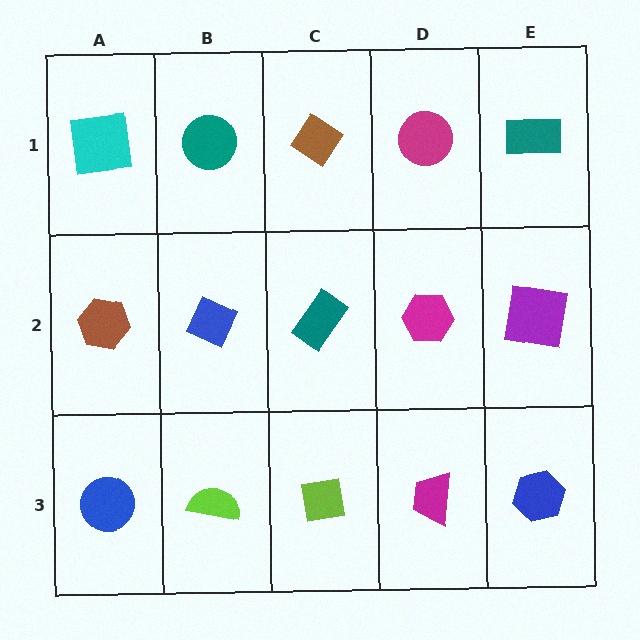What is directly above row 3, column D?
A magenta hexagon.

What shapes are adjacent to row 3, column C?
A teal rectangle (row 2, column C), a lime semicircle (row 3, column B), a magenta trapezoid (row 3, column D).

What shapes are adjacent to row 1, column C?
A teal rectangle (row 2, column C), a teal circle (row 1, column B), a magenta circle (row 1, column D).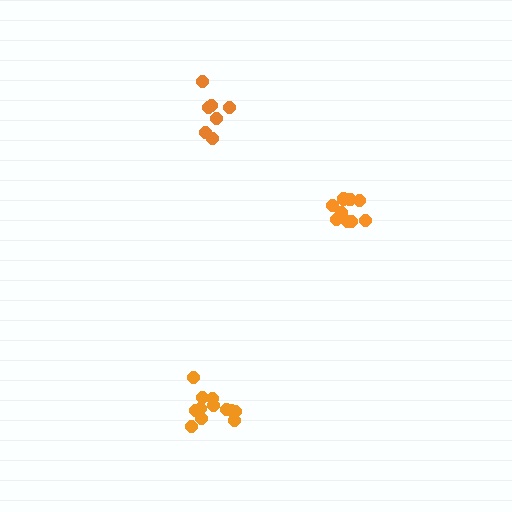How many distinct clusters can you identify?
There are 3 distinct clusters.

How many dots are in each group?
Group 1: 9 dots, Group 2: 7 dots, Group 3: 12 dots (28 total).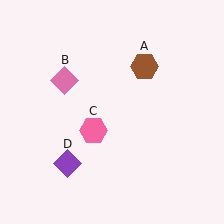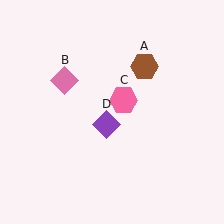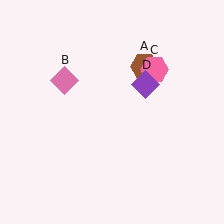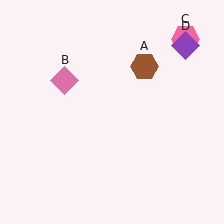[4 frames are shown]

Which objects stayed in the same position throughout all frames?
Brown hexagon (object A) and pink diamond (object B) remained stationary.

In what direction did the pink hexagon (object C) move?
The pink hexagon (object C) moved up and to the right.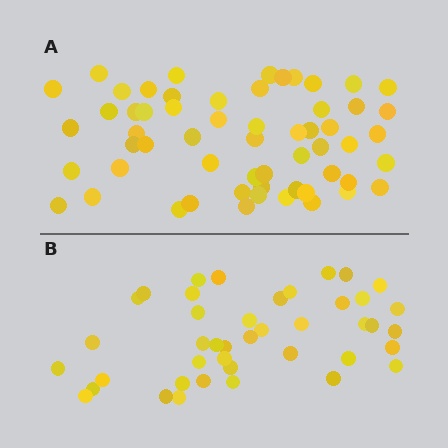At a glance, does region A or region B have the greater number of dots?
Region A (the top region) has more dots.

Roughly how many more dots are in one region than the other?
Region A has approximately 15 more dots than region B.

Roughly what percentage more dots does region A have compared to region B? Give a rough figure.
About 40% more.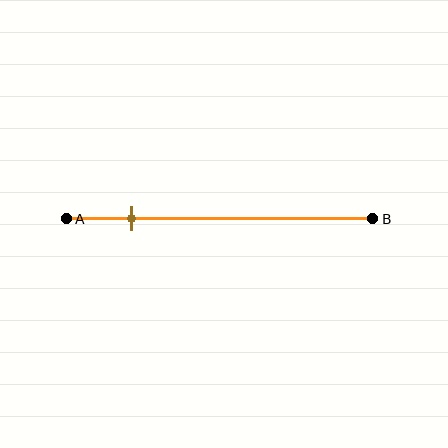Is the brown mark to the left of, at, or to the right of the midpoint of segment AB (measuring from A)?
The brown mark is to the left of the midpoint of segment AB.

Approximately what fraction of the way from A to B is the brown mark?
The brown mark is approximately 20% of the way from A to B.